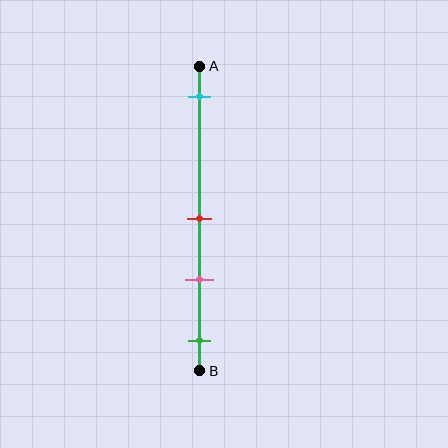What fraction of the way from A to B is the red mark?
The red mark is approximately 50% (0.5) of the way from A to B.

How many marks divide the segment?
There are 4 marks dividing the segment.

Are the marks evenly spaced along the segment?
No, the marks are not evenly spaced.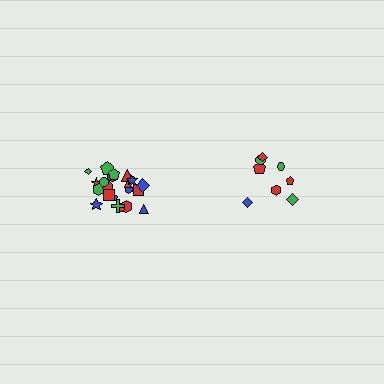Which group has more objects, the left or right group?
The left group.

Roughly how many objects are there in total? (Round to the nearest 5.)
Roughly 30 objects in total.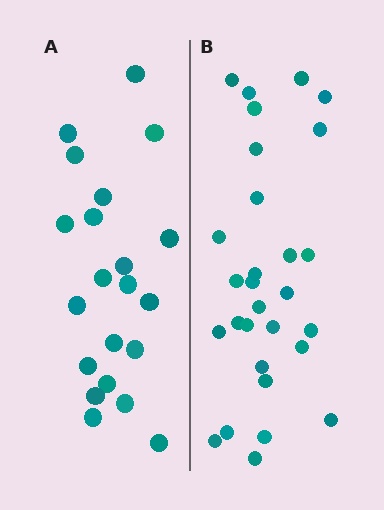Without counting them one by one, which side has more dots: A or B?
Region B (the right region) has more dots.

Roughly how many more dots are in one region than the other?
Region B has roughly 8 or so more dots than region A.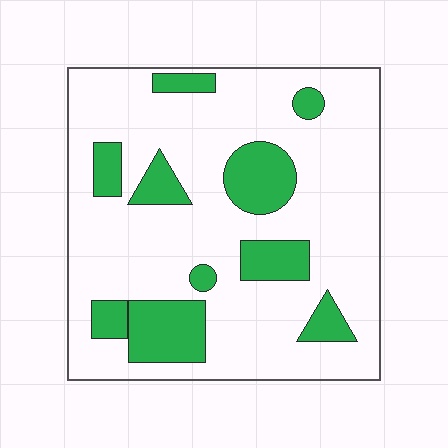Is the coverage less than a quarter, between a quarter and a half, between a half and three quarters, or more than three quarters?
Less than a quarter.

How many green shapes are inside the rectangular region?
10.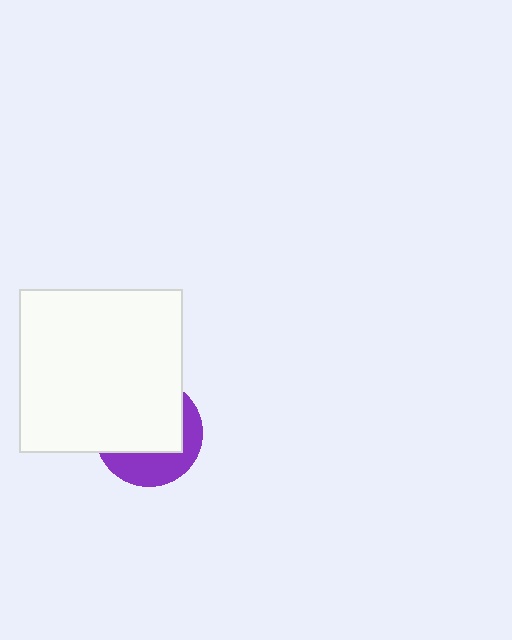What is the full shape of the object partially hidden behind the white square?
The partially hidden object is a purple circle.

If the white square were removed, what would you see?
You would see the complete purple circle.